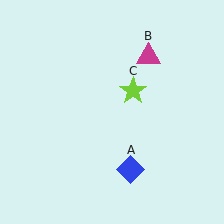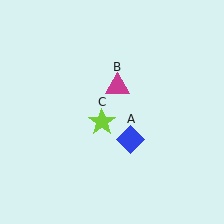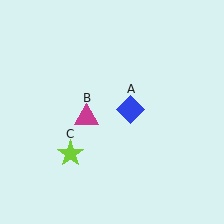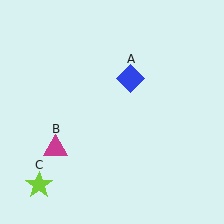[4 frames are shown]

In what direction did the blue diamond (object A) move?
The blue diamond (object A) moved up.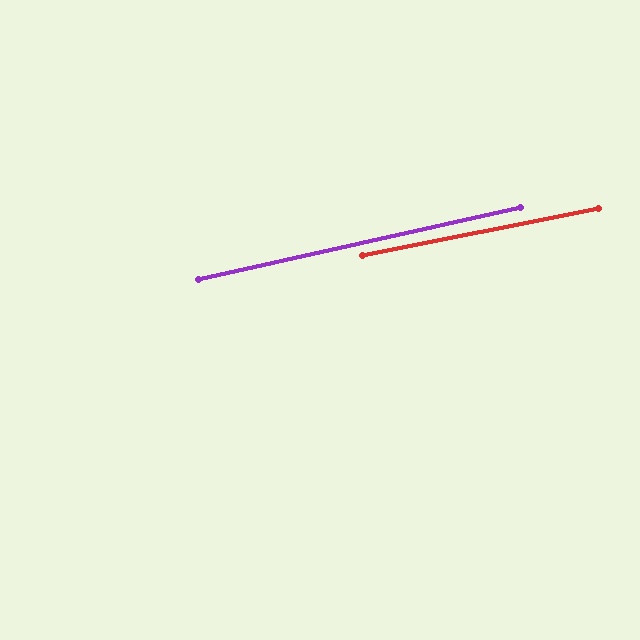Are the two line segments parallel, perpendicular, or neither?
Parallel — their directions differ by only 1.3°.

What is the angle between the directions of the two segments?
Approximately 1 degree.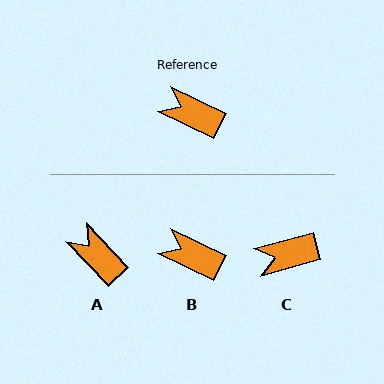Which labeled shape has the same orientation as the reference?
B.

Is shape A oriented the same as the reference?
No, it is off by about 21 degrees.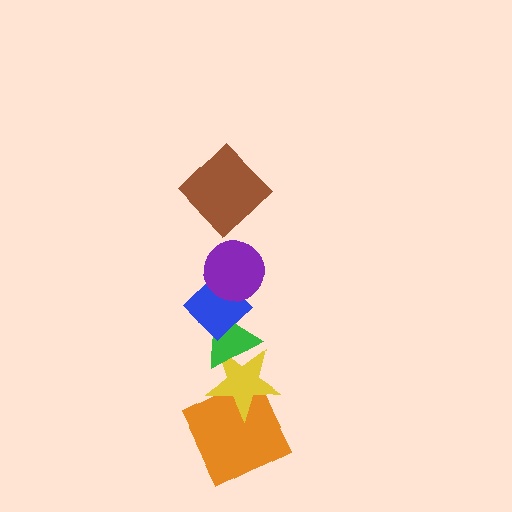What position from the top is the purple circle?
The purple circle is 2nd from the top.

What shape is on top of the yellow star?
The green triangle is on top of the yellow star.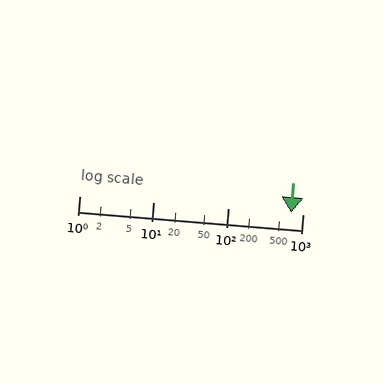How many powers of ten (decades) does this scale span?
The scale spans 3 decades, from 1 to 1000.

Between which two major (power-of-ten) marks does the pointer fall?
The pointer is between 100 and 1000.